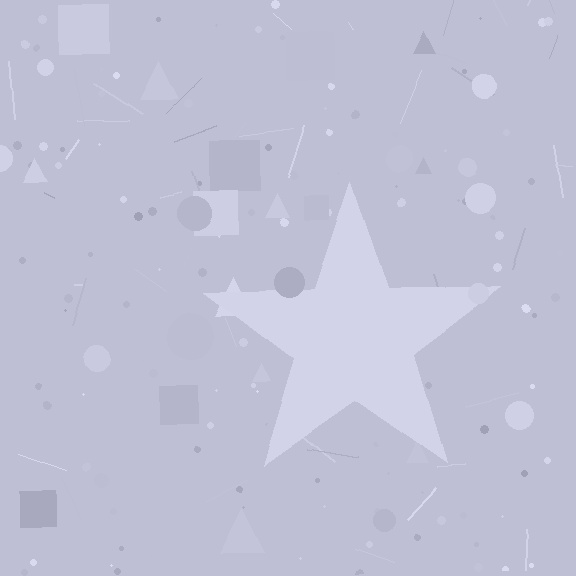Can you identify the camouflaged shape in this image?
The camouflaged shape is a star.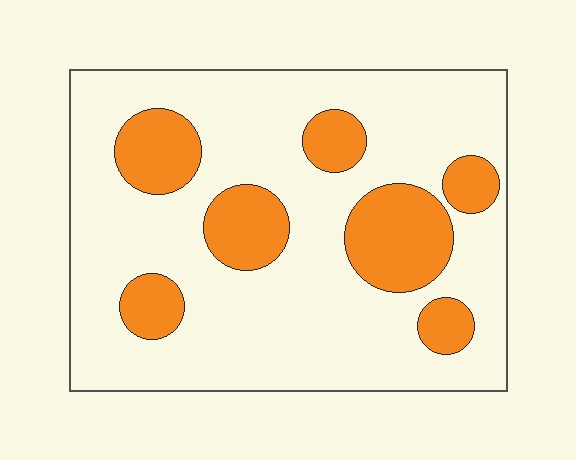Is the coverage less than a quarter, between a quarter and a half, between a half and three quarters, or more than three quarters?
Less than a quarter.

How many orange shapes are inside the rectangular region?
7.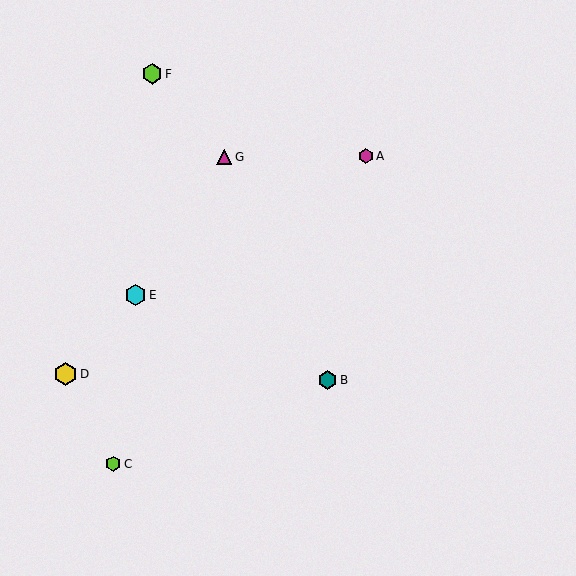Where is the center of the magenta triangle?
The center of the magenta triangle is at (224, 157).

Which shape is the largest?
The yellow hexagon (labeled D) is the largest.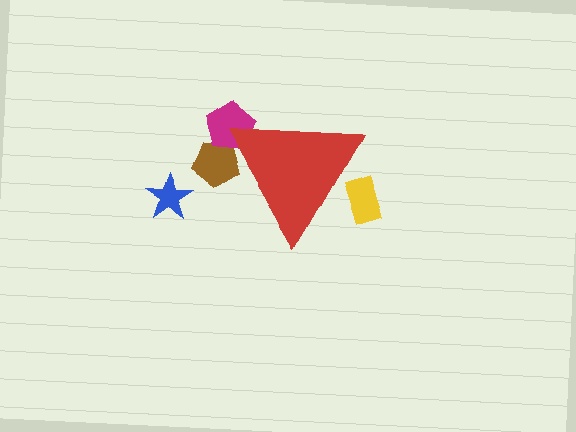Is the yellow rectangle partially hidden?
Yes, the yellow rectangle is partially hidden behind the red triangle.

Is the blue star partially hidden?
No, the blue star is fully visible.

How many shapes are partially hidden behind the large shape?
3 shapes are partially hidden.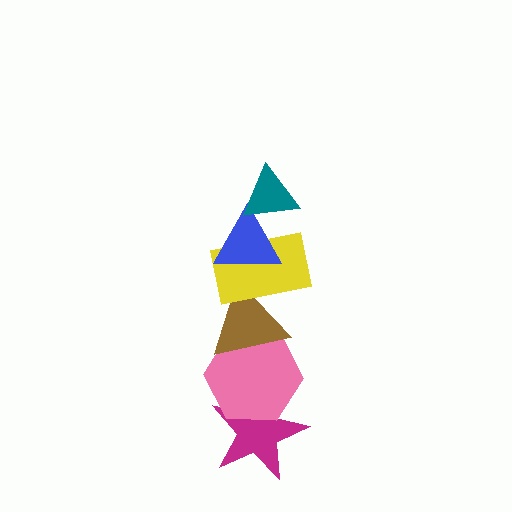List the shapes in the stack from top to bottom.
From top to bottom: the teal triangle, the blue triangle, the yellow rectangle, the brown triangle, the pink hexagon, the magenta star.